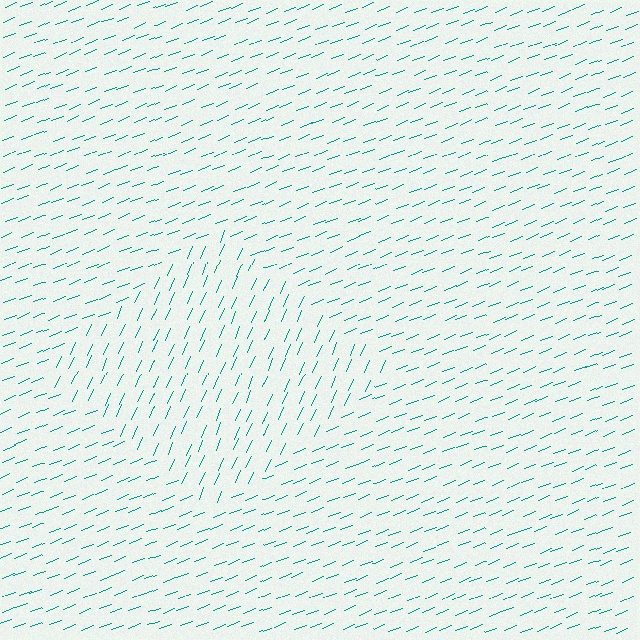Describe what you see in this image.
The image is filled with small teal line segments. A diamond region in the image has lines oriented differently from the surrounding lines, creating a visible texture boundary.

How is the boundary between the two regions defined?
The boundary is defined purely by a change in line orientation (approximately 45 degrees difference). All lines are the same color and thickness.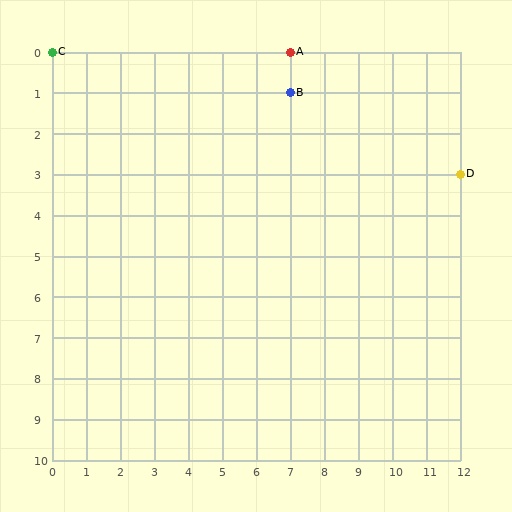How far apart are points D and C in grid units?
Points D and C are 12 columns and 3 rows apart (about 12.4 grid units diagonally).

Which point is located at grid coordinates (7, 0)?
Point A is at (7, 0).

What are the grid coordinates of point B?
Point B is at grid coordinates (7, 1).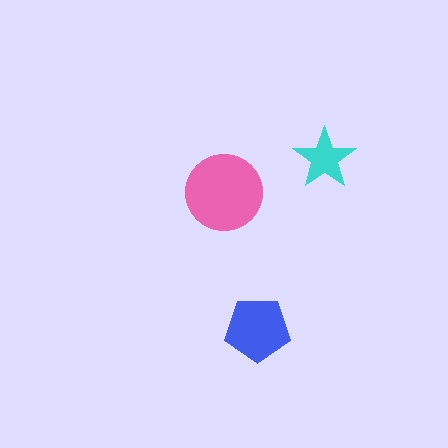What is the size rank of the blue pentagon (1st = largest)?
2nd.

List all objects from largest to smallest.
The pink circle, the blue pentagon, the cyan star.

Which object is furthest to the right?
The cyan star is rightmost.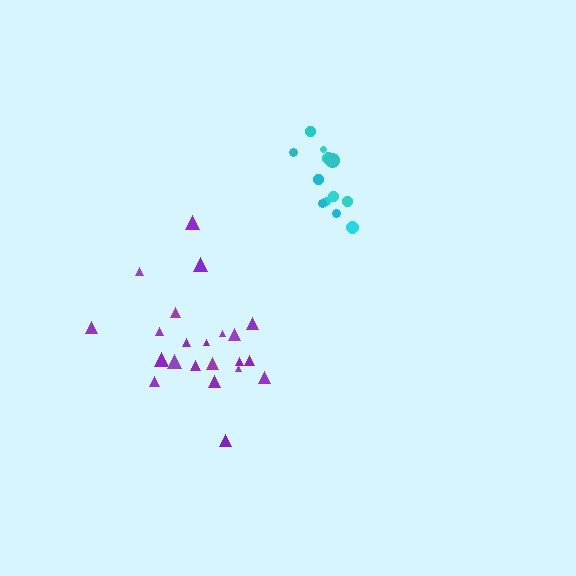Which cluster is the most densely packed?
Cyan.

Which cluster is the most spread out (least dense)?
Purple.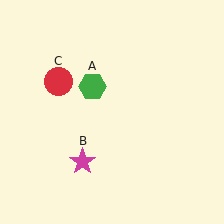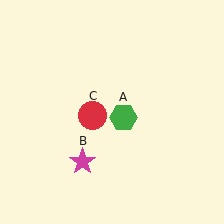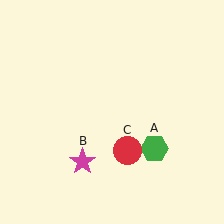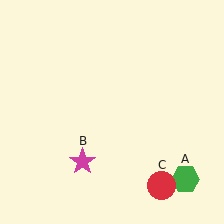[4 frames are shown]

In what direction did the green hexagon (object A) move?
The green hexagon (object A) moved down and to the right.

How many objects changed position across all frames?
2 objects changed position: green hexagon (object A), red circle (object C).